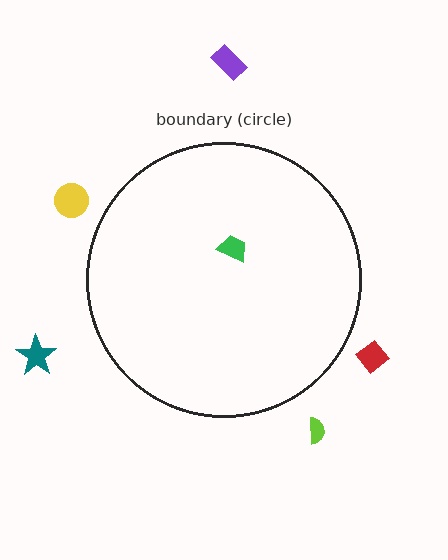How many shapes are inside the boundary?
1 inside, 5 outside.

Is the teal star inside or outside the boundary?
Outside.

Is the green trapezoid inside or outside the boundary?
Inside.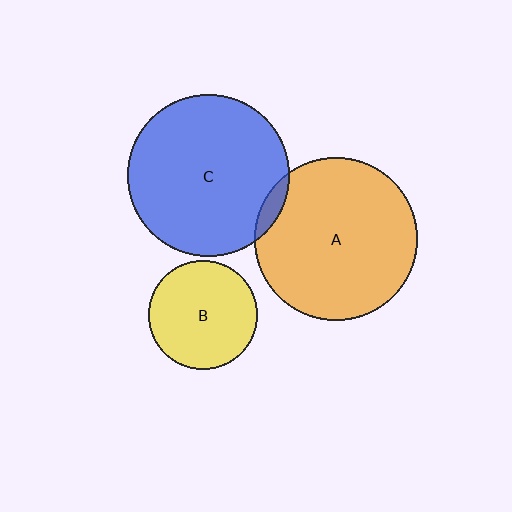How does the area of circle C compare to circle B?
Approximately 2.2 times.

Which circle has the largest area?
Circle A (orange).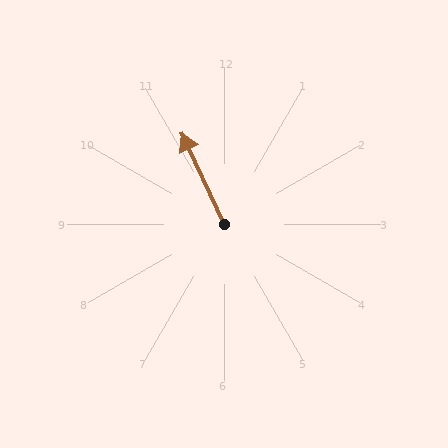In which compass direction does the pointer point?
Northwest.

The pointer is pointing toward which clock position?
Roughly 11 o'clock.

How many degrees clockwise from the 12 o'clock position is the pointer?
Approximately 335 degrees.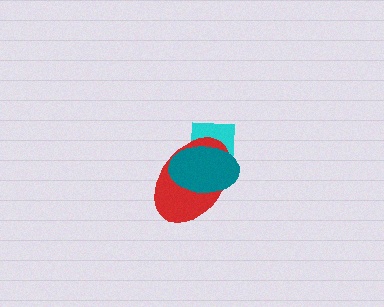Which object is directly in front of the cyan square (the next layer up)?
The red ellipse is directly in front of the cyan square.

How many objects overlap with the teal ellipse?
2 objects overlap with the teal ellipse.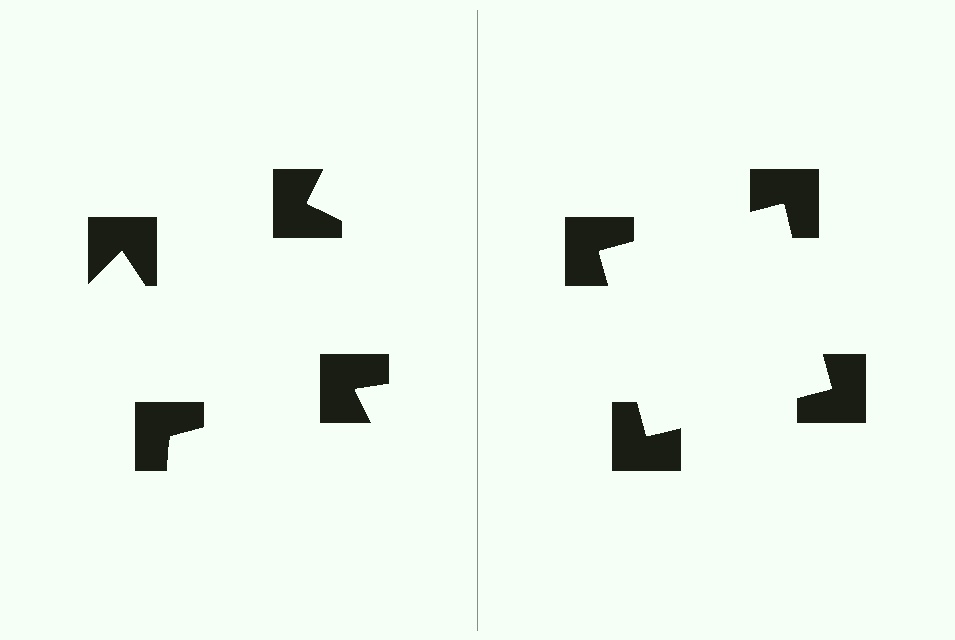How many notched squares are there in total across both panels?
8 — 4 on each side.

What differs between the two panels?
The notched squares are positioned identically on both sides; only the wedge orientations differ. On the right they align to a square; on the left they are misaligned.